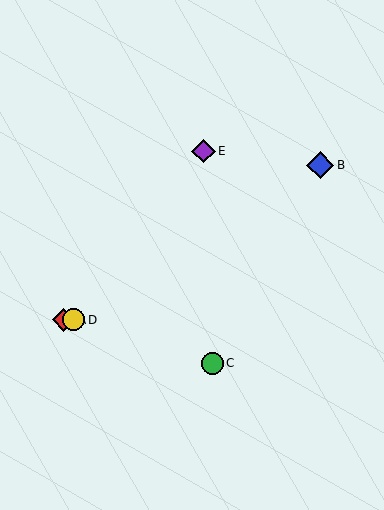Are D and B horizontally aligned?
No, D is at y≈320 and B is at y≈165.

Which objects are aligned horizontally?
Objects A, D are aligned horizontally.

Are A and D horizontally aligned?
Yes, both are at y≈320.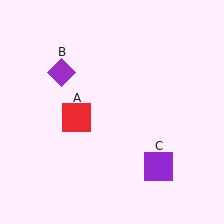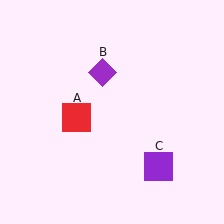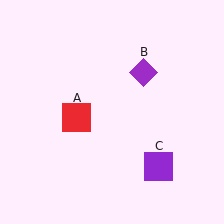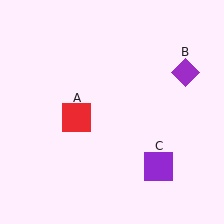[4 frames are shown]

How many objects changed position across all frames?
1 object changed position: purple diamond (object B).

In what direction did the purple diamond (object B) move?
The purple diamond (object B) moved right.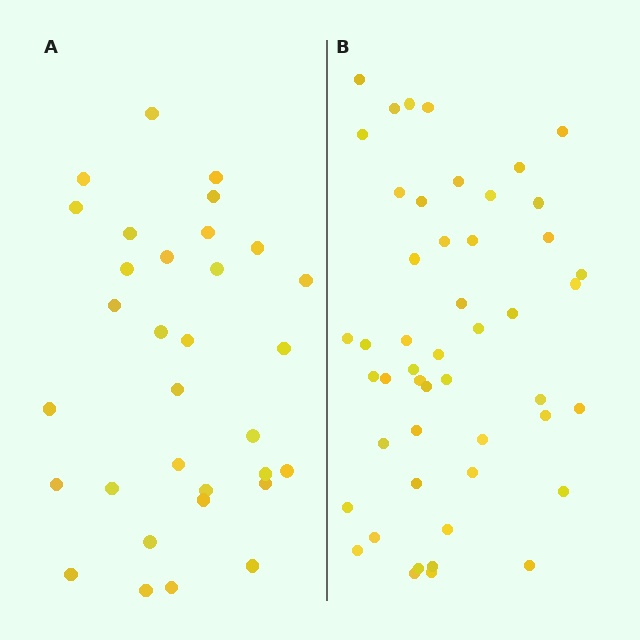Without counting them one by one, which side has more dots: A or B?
Region B (the right region) has more dots.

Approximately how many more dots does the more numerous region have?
Region B has approximately 15 more dots than region A.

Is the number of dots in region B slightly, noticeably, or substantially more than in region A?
Region B has substantially more. The ratio is roughly 1.5 to 1.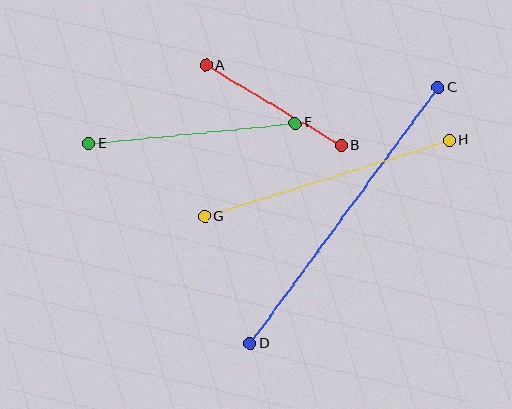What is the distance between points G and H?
The distance is approximately 256 pixels.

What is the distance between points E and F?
The distance is approximately 208 pixels.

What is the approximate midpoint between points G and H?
The midpoint is at approximately (327, 178) pixels.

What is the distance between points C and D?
The distance is approximately 318 pixels.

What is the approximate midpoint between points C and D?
The midpoint is at approximately (344, 215) pixels.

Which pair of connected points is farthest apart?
Points C and D are farthest apart.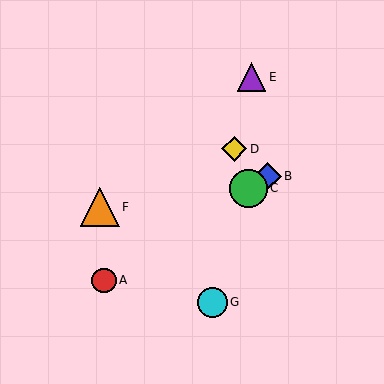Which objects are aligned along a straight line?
Objects A, B, C are aligned along a straight line.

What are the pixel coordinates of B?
Object B is at (268, 176).